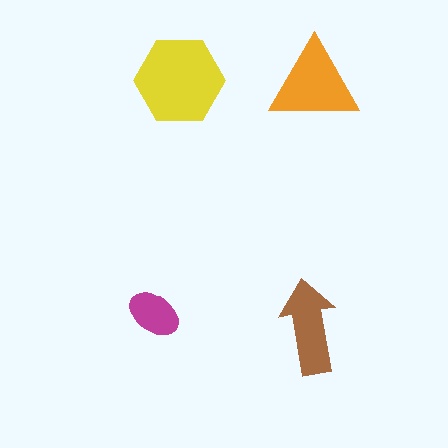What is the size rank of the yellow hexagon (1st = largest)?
1st.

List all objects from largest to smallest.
The yellow hexagon, the orange triangle, the brown arrow, the magenta ellipse.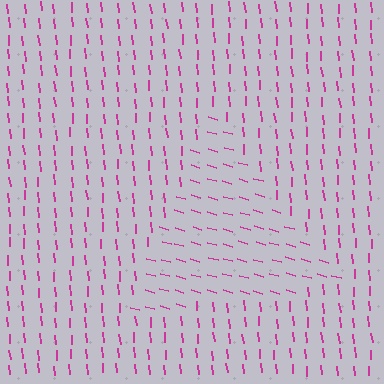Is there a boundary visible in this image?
Yes, there is a texture boundary formed by a change in line orientation.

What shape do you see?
I see a triangle.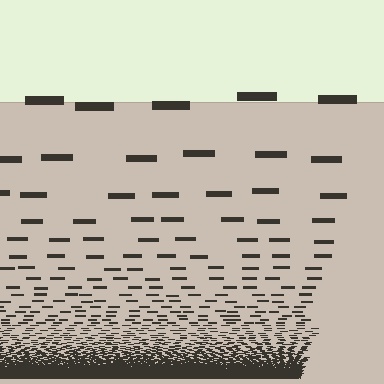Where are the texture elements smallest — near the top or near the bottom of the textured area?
Near the bottom.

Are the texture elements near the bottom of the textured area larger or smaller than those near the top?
Smaller. The gradient is inverted — elements near the bottom are smaller and denser.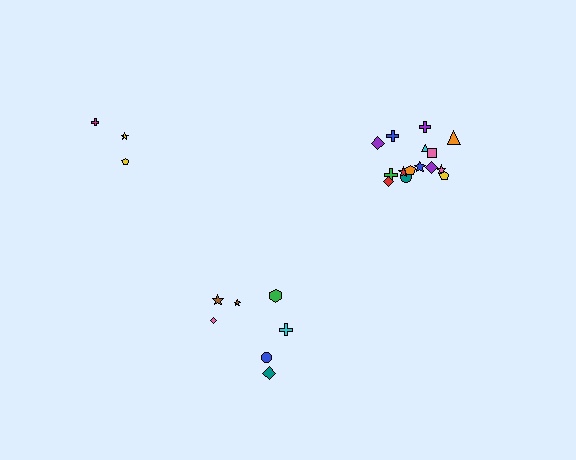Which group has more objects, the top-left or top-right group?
The top-right group.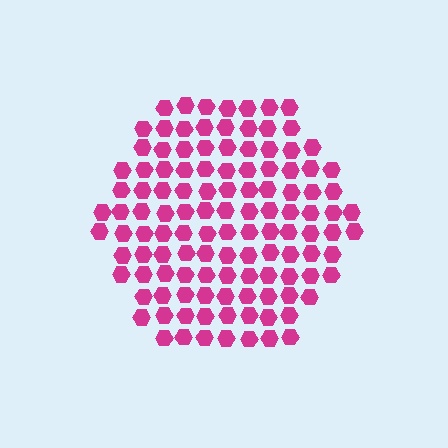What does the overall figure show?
The overall figure shows a hexagon.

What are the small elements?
The small elements are hexagons.